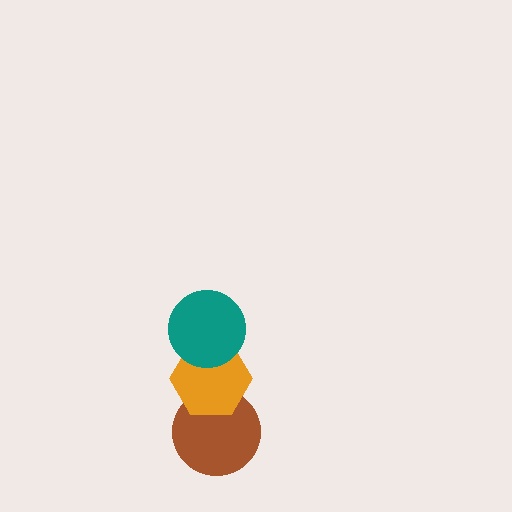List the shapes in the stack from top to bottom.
From top to bottom: the teal circle, the orange hexagon, the brown circle.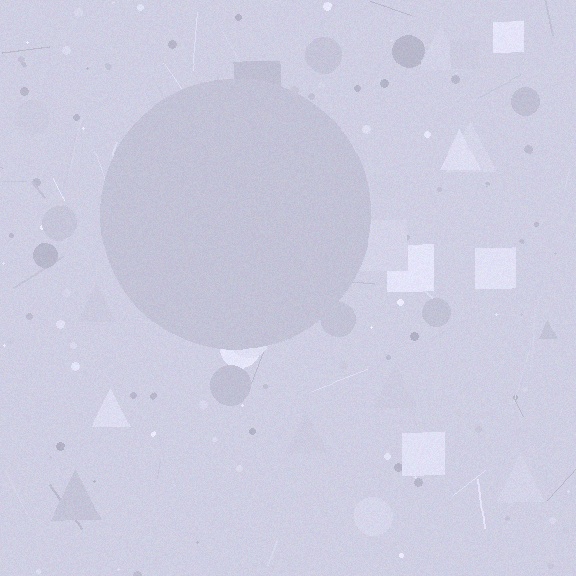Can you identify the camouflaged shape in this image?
The camouflaged shape is a circle.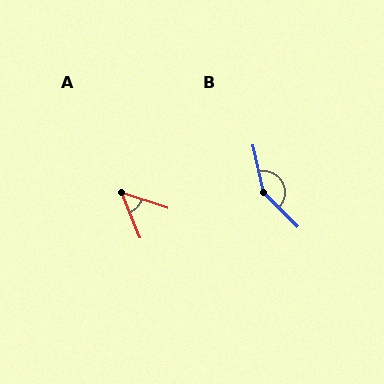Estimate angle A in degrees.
Approximately 49 degrees.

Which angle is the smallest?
A, at approximately 49 degrees.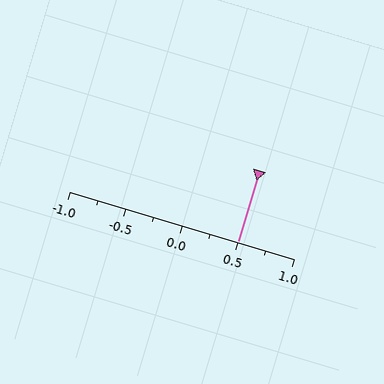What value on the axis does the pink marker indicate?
The marker indicates approximately 0.5.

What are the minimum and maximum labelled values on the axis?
The axis runs from -1.0 to 1.0.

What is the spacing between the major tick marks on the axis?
The major ticks are spaced 0.5 apart.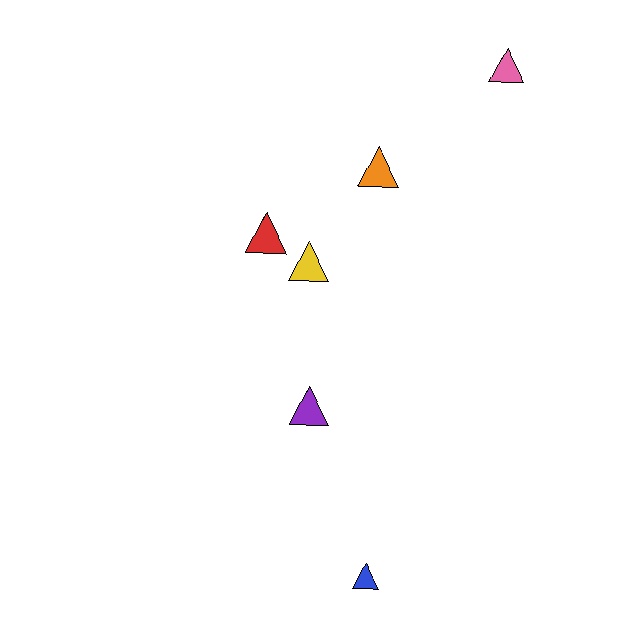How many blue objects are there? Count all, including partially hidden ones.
There is 1 blue object.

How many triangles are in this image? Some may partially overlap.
There are 6 triangles.